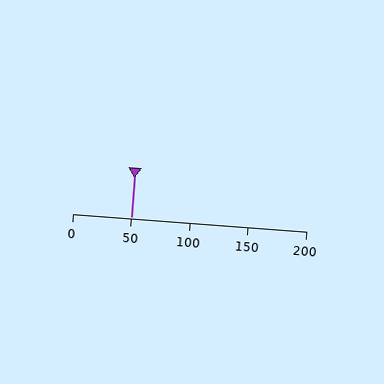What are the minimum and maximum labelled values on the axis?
The axis runs from 0 to 200.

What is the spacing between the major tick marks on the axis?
The major ticks are spaced 50 apart.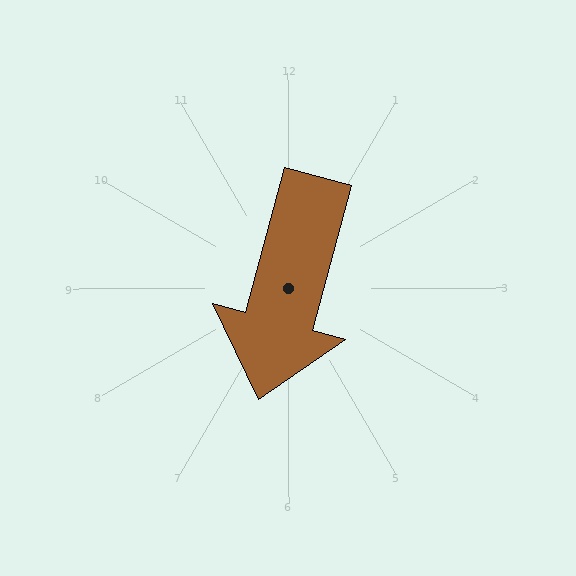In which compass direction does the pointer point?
South.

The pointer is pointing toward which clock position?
Roughly 7 o'clock.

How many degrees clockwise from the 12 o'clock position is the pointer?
Approximately 195 degrees.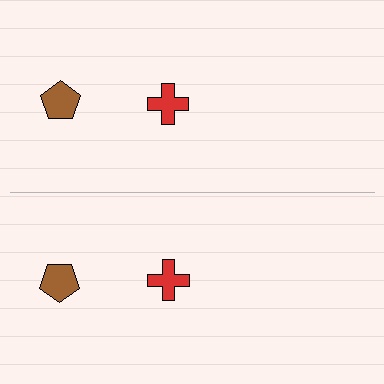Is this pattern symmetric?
Yes, this pattern has bilateral (reflection) symmetry.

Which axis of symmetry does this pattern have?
The pattern has a horizontal axis of symmetry running through the center of the image.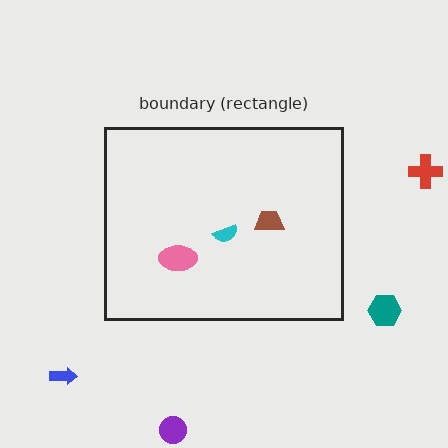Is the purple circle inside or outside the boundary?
Outside.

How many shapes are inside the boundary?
3 inside, 4 outside.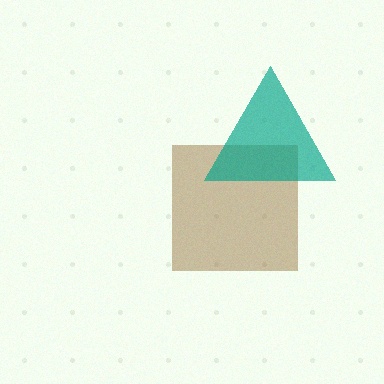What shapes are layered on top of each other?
The layered shapes are: a brown square, a teal triangle.